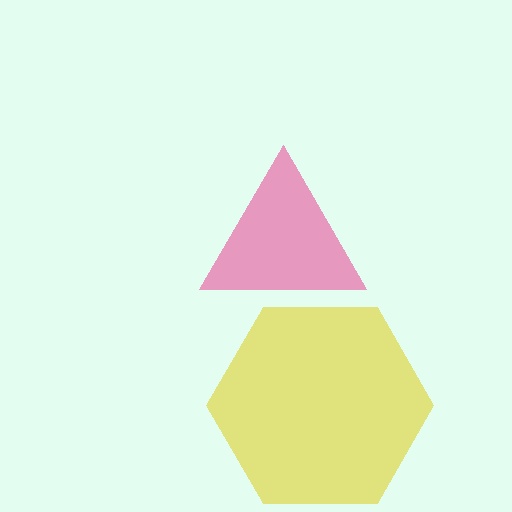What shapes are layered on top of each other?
The layered shapes are: a yellow hexagon, a pink triangle.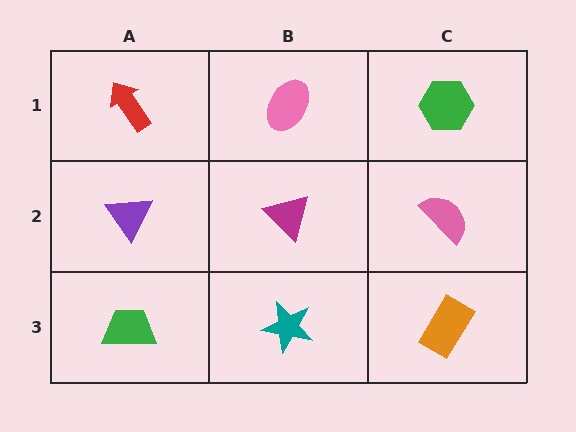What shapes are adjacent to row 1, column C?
A pink semicircle (row 2, column C), a pink ellipse (row 1, column B).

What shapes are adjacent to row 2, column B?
A pink ellipse (row 1, column B), a teal star (row 3, column B), a purple triangle (row 2, column A), a pink semicircle (row 2, column C).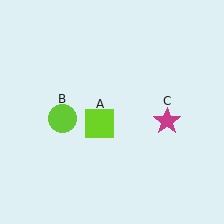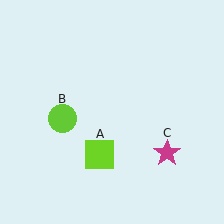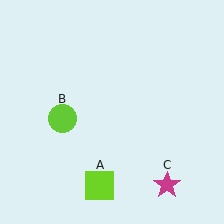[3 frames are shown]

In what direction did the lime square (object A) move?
The lime square (object A) moved down.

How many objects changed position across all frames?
2 objects changed position: lime square (object A), magenta star (object C).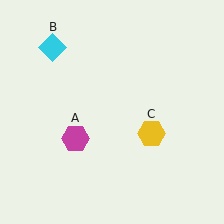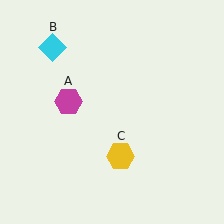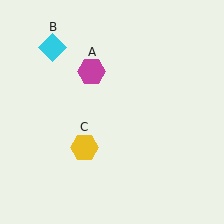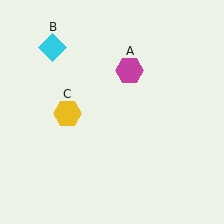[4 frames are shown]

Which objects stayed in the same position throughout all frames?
Cyan diamond (object B) remained stationary.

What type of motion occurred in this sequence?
The magenta hexagon (object A), yellow hexagon (object C) rotated clockwise around the center of the scene.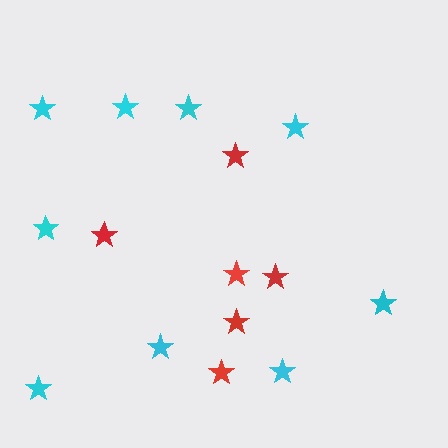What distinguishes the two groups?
There are 2 groups: one group of red stars (6) and one group of cyan stars (9).